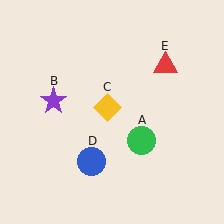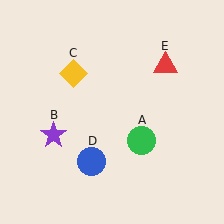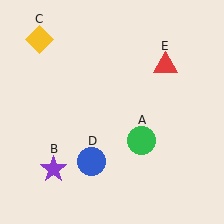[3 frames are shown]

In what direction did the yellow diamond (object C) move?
The yellow diamond (object C) moved up and to the left.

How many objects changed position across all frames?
2 objects changed position: purple star (object B), yellow diamond (object C).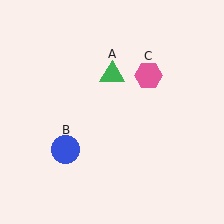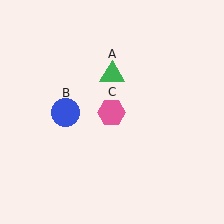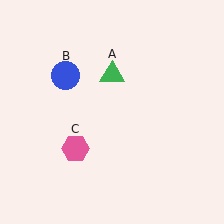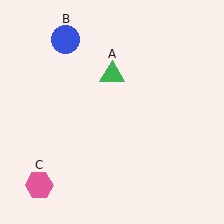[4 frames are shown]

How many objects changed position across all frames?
2 objects changed position: blue circle (object B), pink hexagon (object C).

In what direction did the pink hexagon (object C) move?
The pink hexagon (object C) moved down and to the left.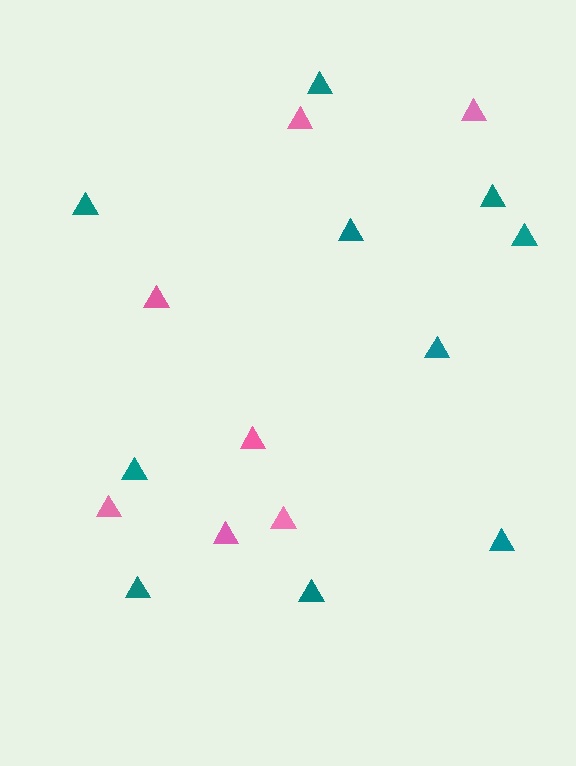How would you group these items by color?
There are 2 groups: one group of pink triangles (7) and one group of teal triangles (10).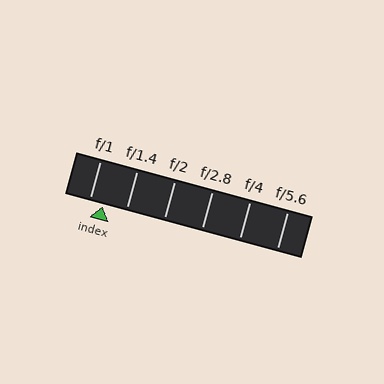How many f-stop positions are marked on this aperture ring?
There are 6 f-stop positions marked.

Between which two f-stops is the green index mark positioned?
The index mark is between f/1 and f/1.4.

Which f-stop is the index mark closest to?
The index mark is closest to f/1.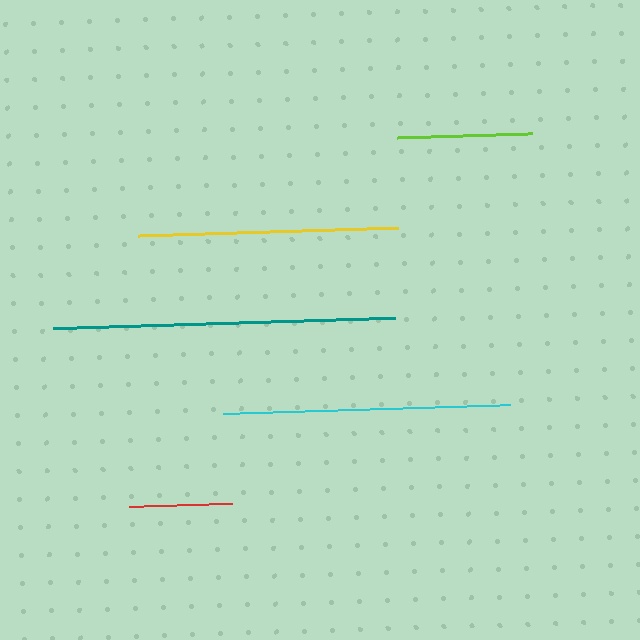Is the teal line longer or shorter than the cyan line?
The teal line is longer than the cyan line.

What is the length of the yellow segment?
The yellow segment is approximately 260 pixels long.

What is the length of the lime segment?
The lime segment is approximately 136 pixels long.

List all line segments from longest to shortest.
From longest to shortest: teal, cyan, yellow, lime, red.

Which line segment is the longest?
The teal line is the longest at approximately 342 pixels.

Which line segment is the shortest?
The red line is the shortest at approximately 103 pixels.